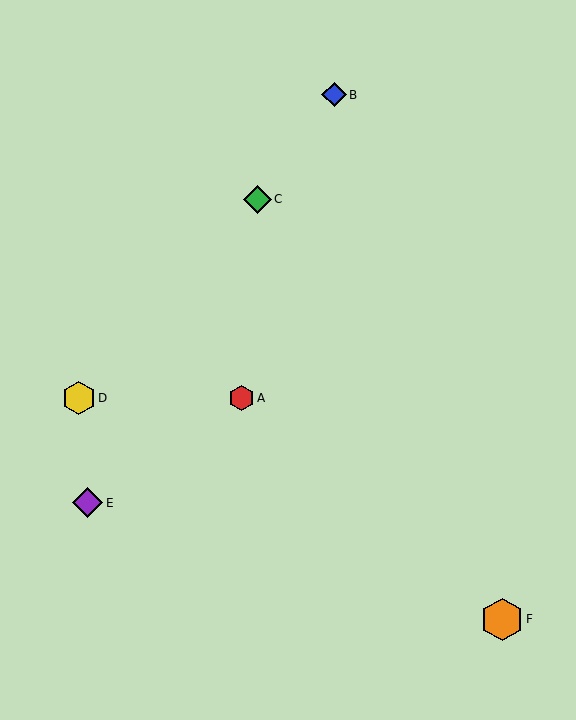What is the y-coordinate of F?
Object F is at y≈619.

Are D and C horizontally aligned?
No, D is at y≈398 and C is at y≈199.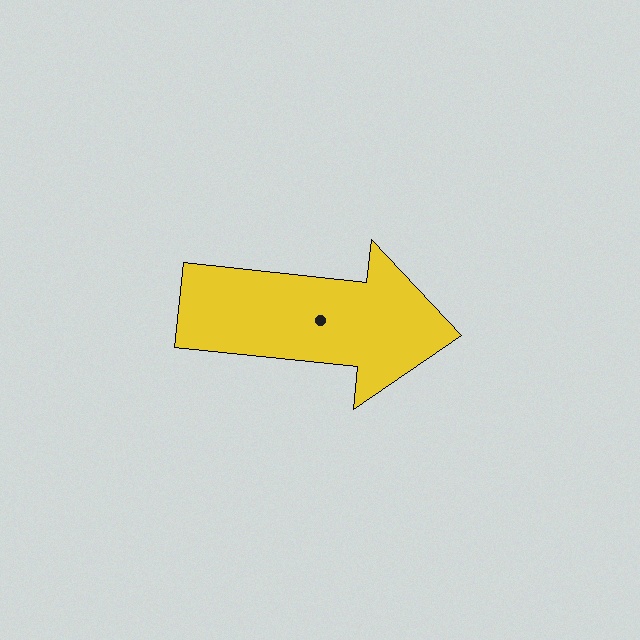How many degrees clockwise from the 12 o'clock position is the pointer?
Approximately 96 degrees.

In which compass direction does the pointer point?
East.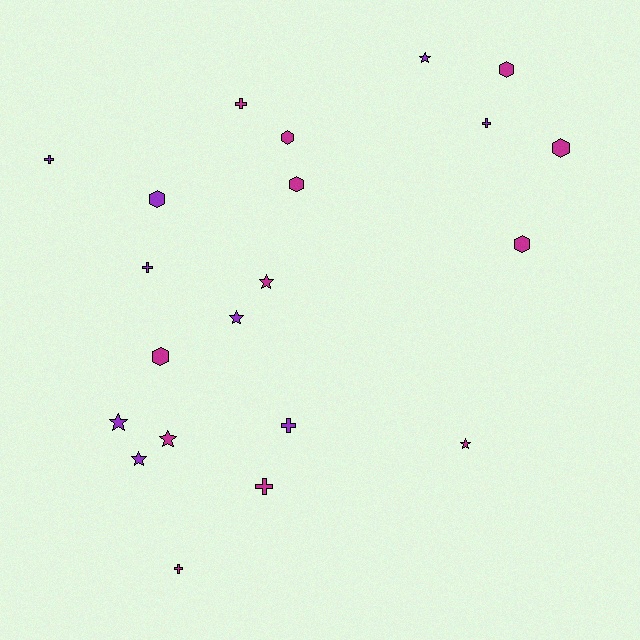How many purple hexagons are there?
There is 1 purple hexagon.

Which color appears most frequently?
Magenta, with 12 objects.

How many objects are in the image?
There are 21 objects.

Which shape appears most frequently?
Cross, with 7 objects.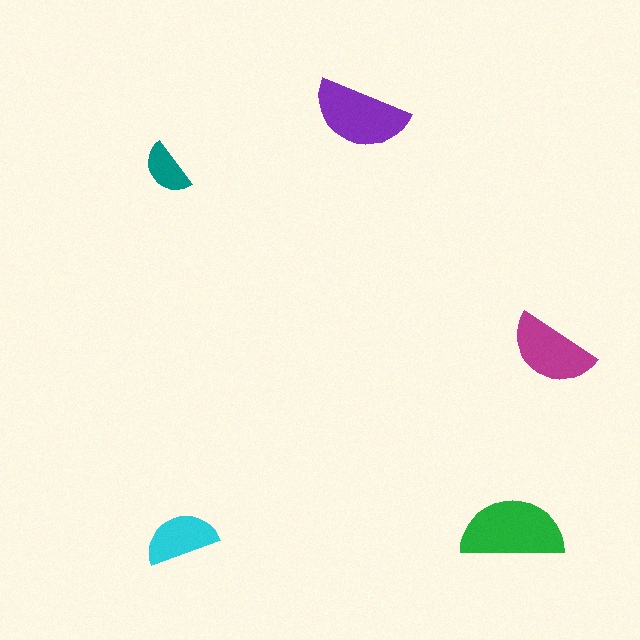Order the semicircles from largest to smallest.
the green one, the purple one, the magenta one, the cyan one, the teal one.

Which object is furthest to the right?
The magenta semicircle is rightmost.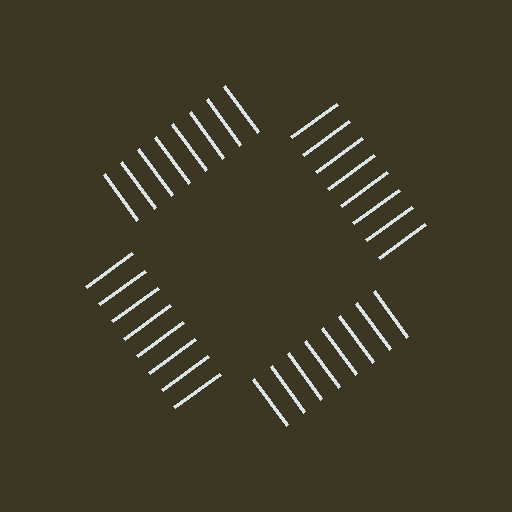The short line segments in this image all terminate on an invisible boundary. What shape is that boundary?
An illusory square — the line segments terminate on its edges but no continuous stroke is drawn.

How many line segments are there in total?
32 — 8 along each of the 4 edges.